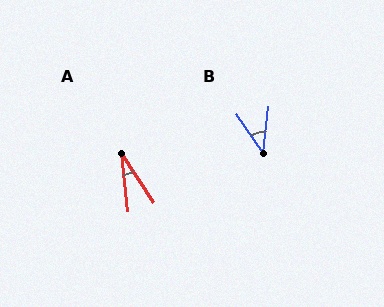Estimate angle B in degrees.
Approximately 42 degrees.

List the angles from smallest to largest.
A (28°), B (42°).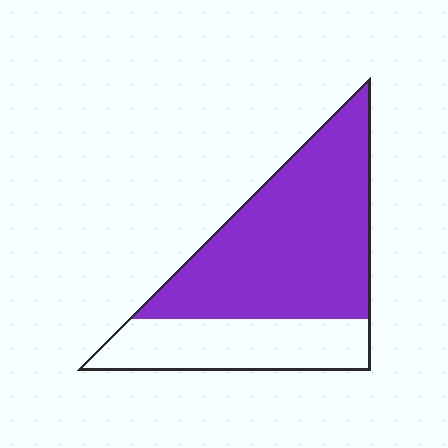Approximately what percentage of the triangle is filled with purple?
Approximately 70%.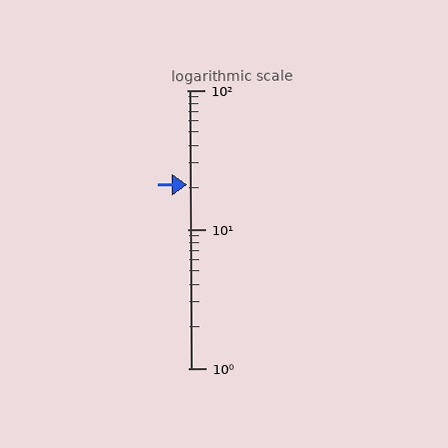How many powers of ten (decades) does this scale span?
The scale spans 2 decades, from 1 to 100.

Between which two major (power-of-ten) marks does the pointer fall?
The pointer is between 10 and 100.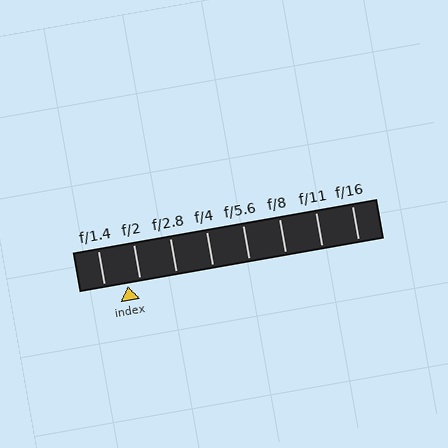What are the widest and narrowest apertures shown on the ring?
The widest aperture shown is f/1.4 and the narrowest is f/16.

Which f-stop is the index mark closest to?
The index mark is closest to f/2.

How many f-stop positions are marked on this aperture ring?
There are 8 f-stop positions marked.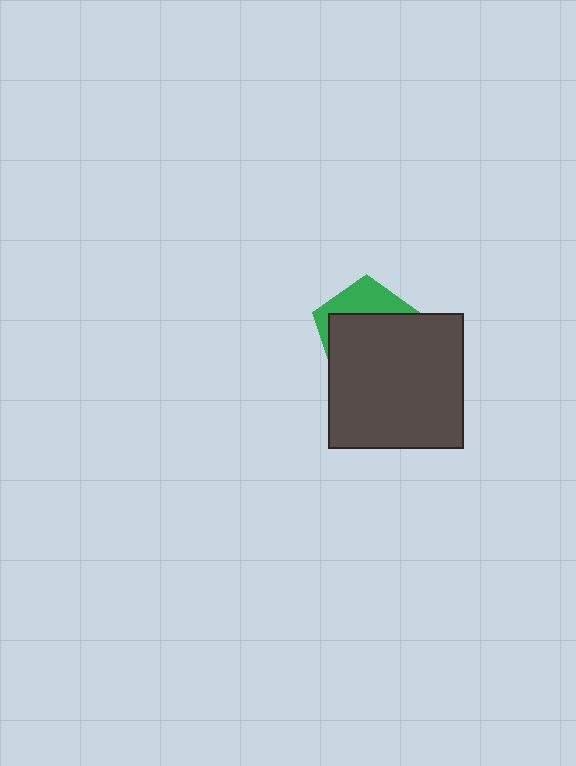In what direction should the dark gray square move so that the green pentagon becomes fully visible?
The dark gray square should move down. That is the shortest direction to clear the overlap and leave the green pentagon fully visible.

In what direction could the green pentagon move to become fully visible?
The green pentagon could move up. That would shift it out from behind the dark gray square entirely.